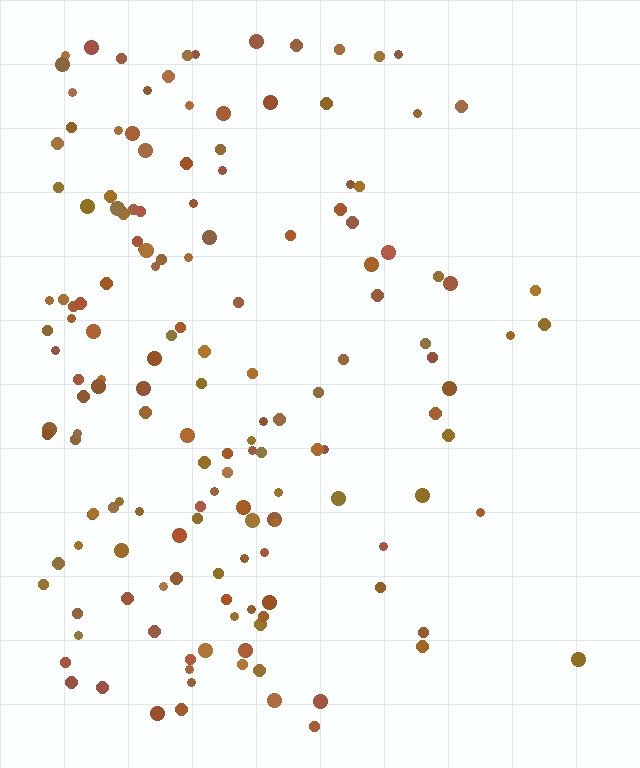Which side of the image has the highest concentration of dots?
The left.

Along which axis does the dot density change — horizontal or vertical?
Horizontal.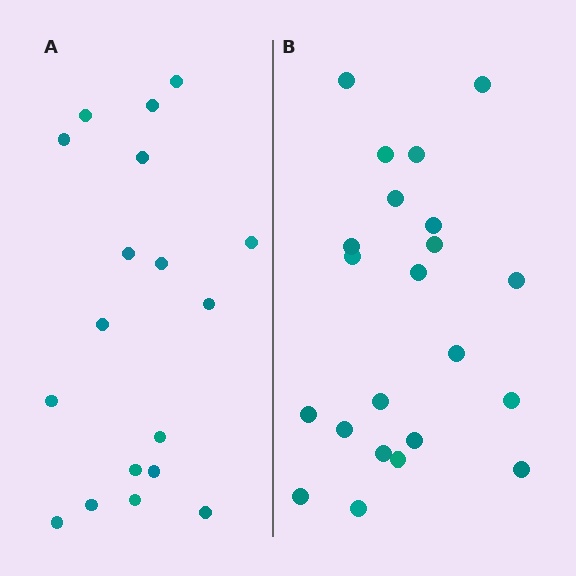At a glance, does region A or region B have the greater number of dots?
Region B (the right region) has more dots.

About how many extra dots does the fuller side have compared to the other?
Region B has about 4 more dots than region A.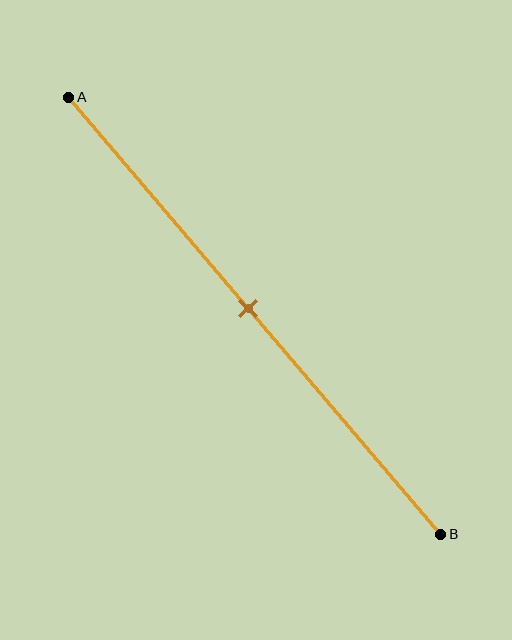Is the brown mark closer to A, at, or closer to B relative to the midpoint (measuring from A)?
The brown mark is approximately at the midpoint of segment AB.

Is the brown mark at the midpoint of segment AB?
Yes, the mark is approximately at the midpoint.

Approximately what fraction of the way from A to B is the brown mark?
The brown mark is approximately 50% of the way from A to B.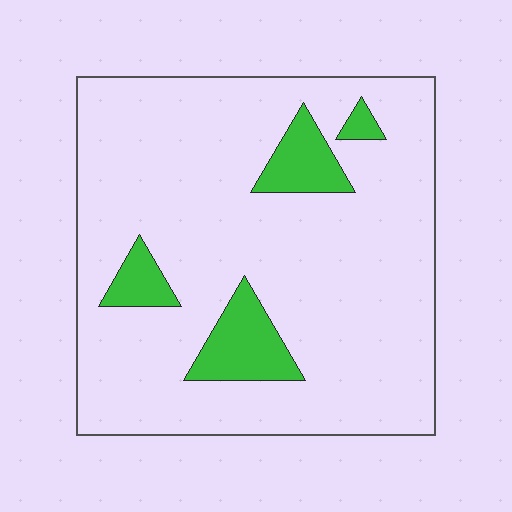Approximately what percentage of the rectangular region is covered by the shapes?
Approximately 10%.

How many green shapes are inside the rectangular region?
4.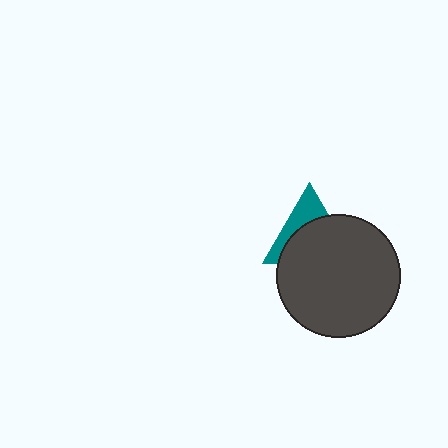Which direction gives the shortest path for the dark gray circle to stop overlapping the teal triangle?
Moving down gives the shortest separation.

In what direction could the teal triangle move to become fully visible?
The teal triangle could move up. That would shift it out from behind the dark gray circle entirely.